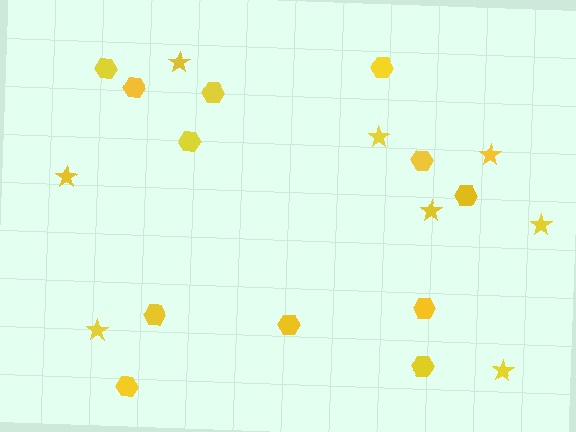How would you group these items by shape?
There are 2 groups: one group of stars (8) and one group of hexagons (12).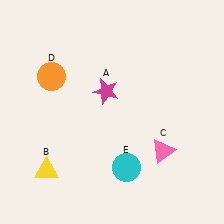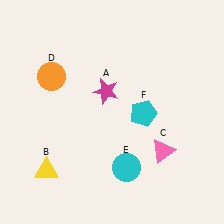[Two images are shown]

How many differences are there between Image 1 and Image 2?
There is 1 difference between the two images.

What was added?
A cyan pentagon (F) was added in Image 2.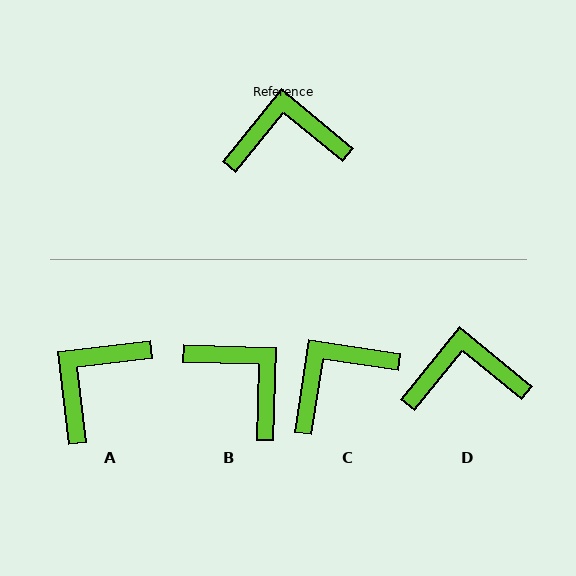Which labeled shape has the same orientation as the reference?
D.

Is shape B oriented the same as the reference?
No, it is off by about 52 degrees.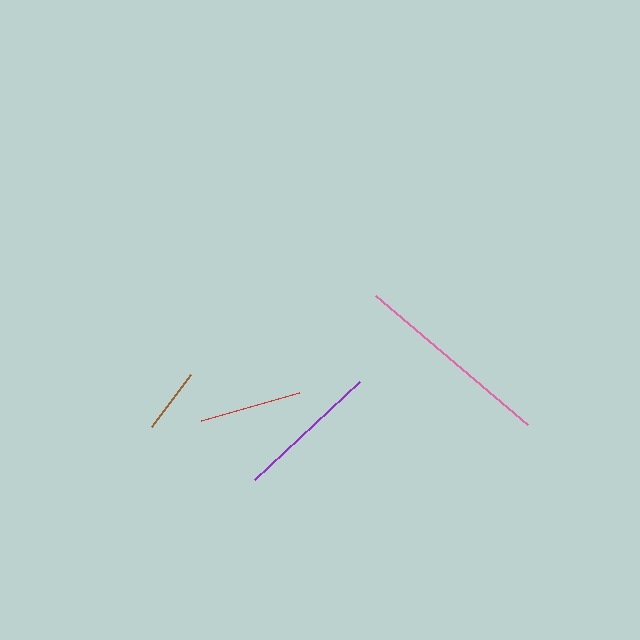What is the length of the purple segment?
The purple segment is approximately 143 pixels long.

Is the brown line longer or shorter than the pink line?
The pink line is longer than the brown line.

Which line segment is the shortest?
The brown line is the shortest at approximately 65 pixels.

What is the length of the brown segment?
The brown segment is approximately 65 pixels long.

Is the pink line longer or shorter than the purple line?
The pink line is longer than the purple line.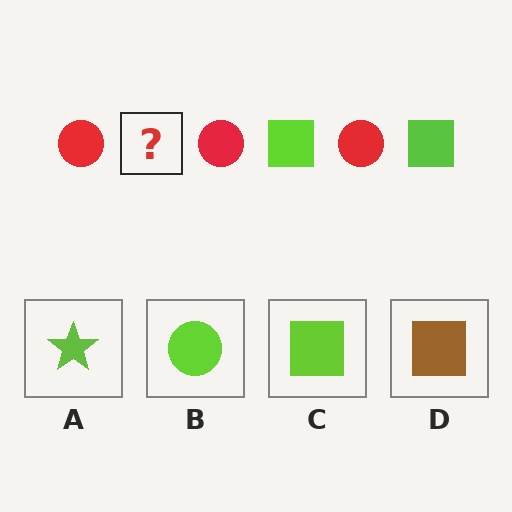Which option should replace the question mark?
Option C.